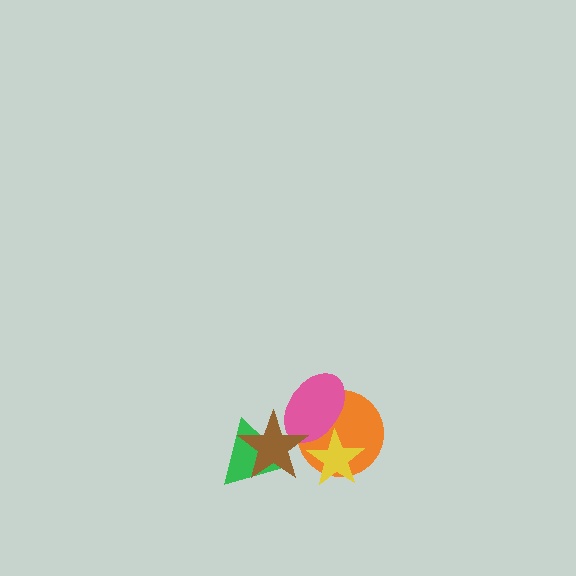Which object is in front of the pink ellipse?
The brown star is in front of the pink ellipse.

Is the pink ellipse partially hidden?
Yes, it is partially covered by another shape.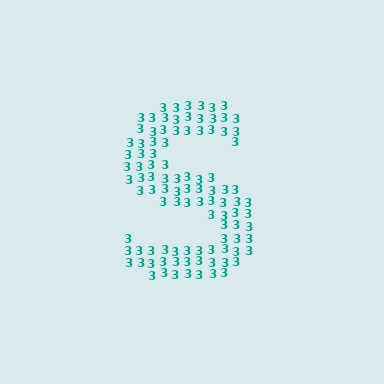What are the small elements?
The small elements are digit 3's.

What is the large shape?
The large shape is the letter S.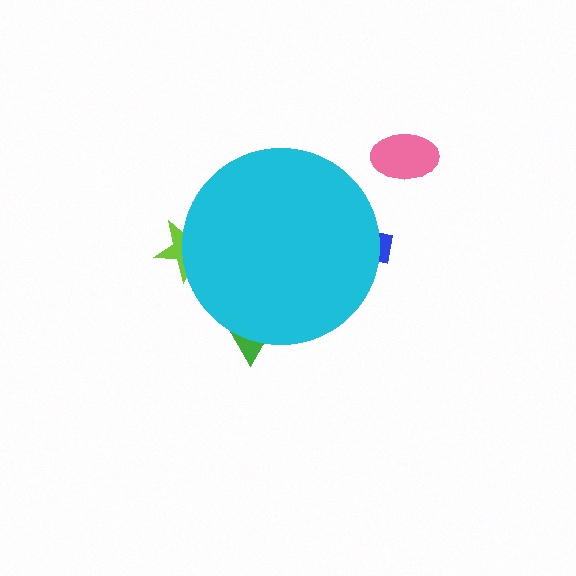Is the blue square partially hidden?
Yes, the blue square is partially hidden behind the cyan circle.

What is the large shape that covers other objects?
A cyan circle.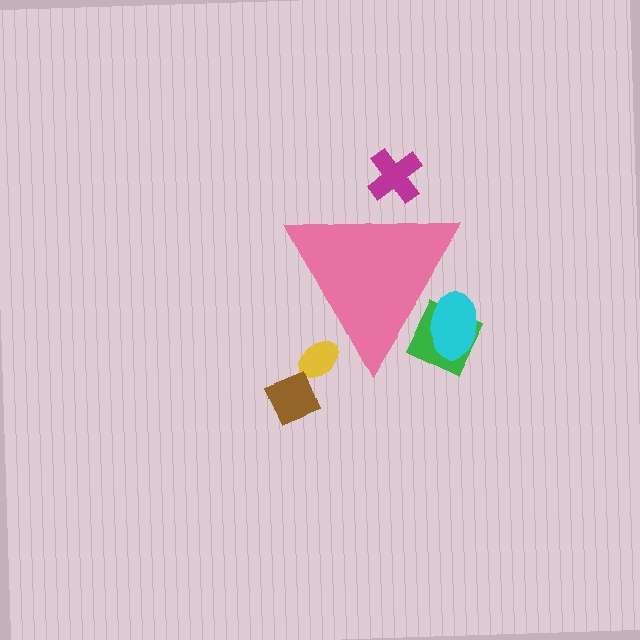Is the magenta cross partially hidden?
Yes, the magenta cross is partially hidden behind the pink triangle.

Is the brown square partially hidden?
No, the brown square is fully visible.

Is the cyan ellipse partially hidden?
Yes, the cyan ellipse is partially hidden behind the pink triangle.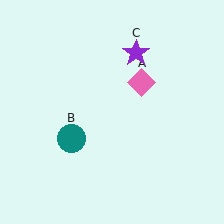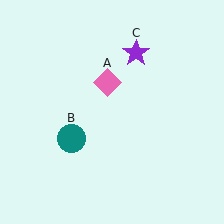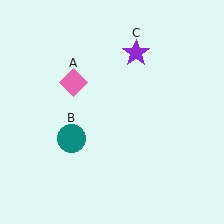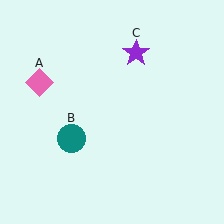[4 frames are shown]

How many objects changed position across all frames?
1 object changed position: pink diamond (object A).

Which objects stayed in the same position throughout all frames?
Teal circle (object B) and purple star (object C) remained stationary.